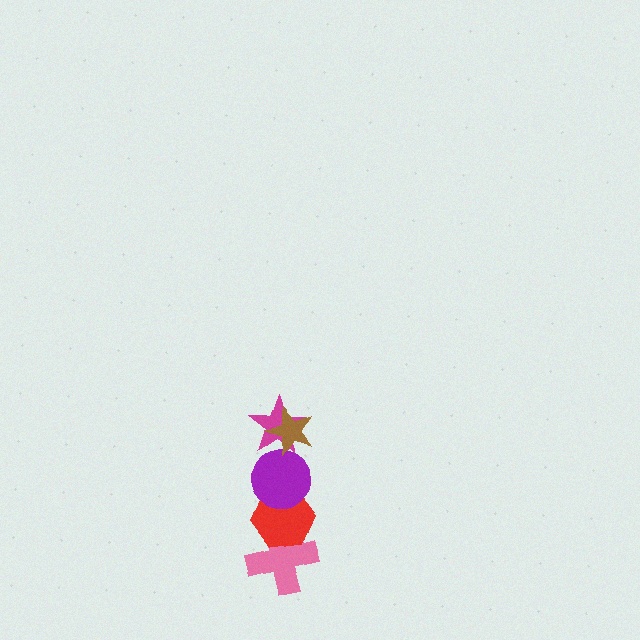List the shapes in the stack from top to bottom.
From top to bottom: the brown star, the magenta star, the purple circle, the red hexagon, the pink cross.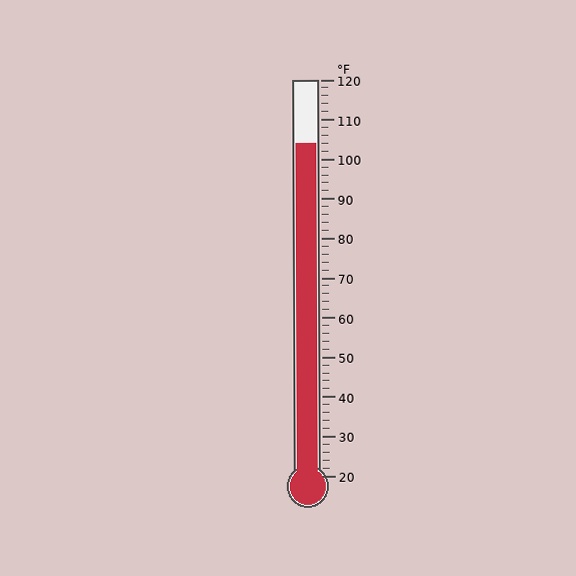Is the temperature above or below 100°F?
The temperature is above 100°F.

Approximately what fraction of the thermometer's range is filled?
The thermometer is filled to approximately 85% of its range.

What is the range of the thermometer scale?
The thermometer scale ranges from 20°F to 120°F.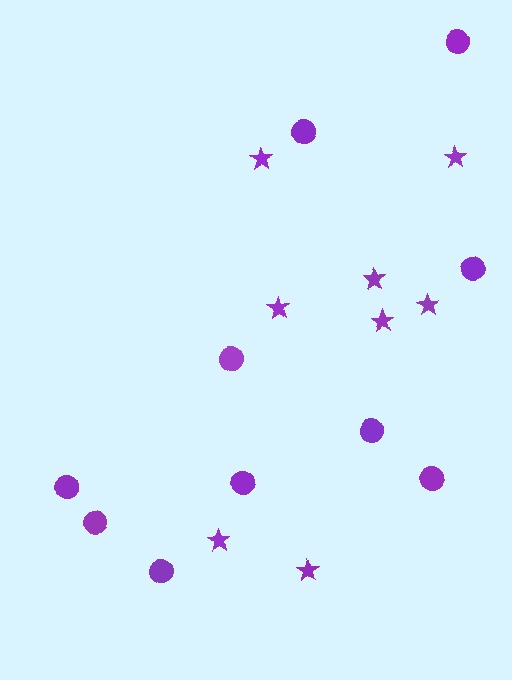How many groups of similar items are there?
There are 2 groups: one group of stars (8) and one group of circles (10).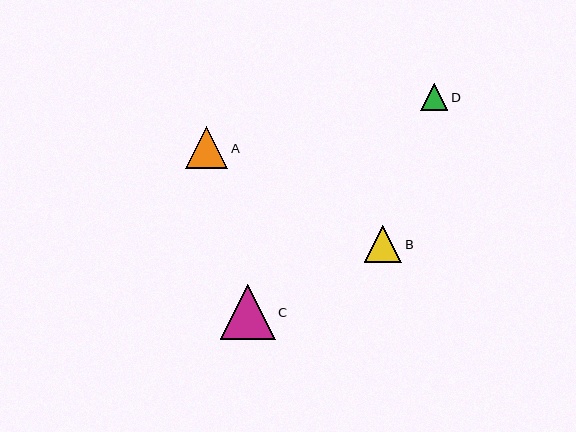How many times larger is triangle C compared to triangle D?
Triangle C is approximately 2.0 times the size of triangle D.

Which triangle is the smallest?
Triangle D is the smallest with a size of approximately 27 pixels.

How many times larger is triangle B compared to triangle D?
Triangle B is approximately 1.4 times the size of triangle D.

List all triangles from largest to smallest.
From largest to smallest: C, A, B, D.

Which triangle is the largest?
Triangle C is the largest with a size of approximately 55 pixels.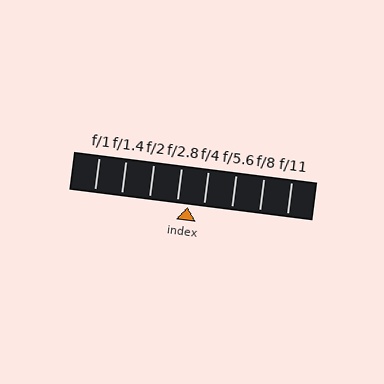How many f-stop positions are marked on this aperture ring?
There are 8 f-stop positions marked.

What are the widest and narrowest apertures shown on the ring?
The widest aperture shown is f/1 and the narrowest is f/11.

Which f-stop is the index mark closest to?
The index mark is closest to f/2.8.